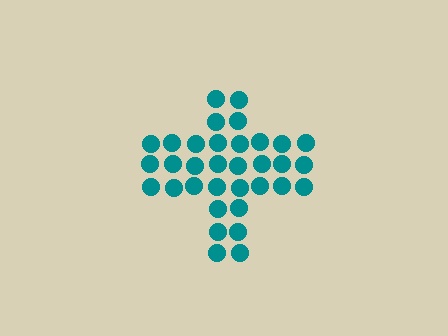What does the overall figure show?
The overall figure shows a cross.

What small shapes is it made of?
It is made of small circles.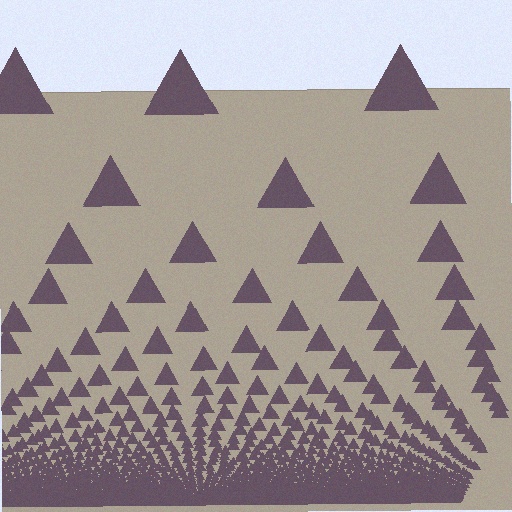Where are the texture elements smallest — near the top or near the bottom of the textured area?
Near the bottom.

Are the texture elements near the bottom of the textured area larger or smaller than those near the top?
Smaller. The gradient is inverted — elements near the bottom are smaller and denser.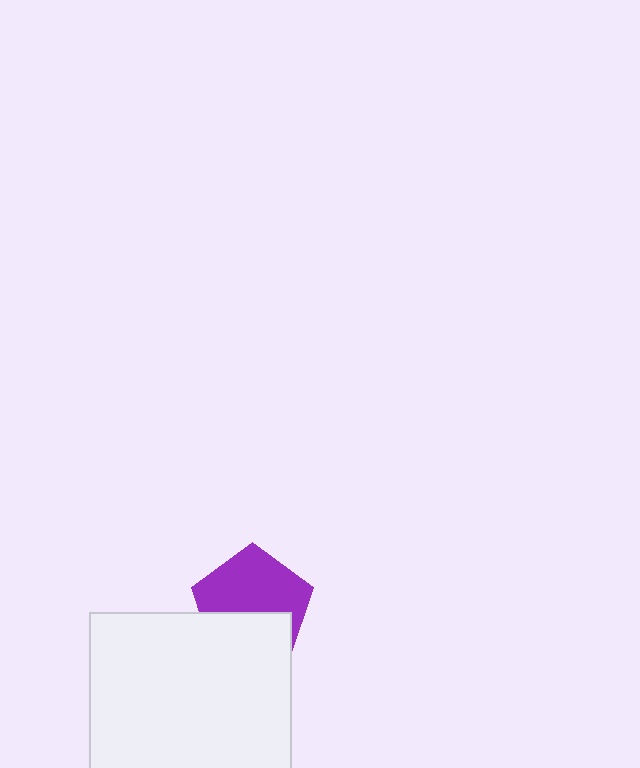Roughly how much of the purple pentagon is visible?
About half of it is visible (roughly 59%).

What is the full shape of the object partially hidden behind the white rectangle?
The partially hidden object is a purple pentagon.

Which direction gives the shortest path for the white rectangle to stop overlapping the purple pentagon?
Moving down gives the shortest separation.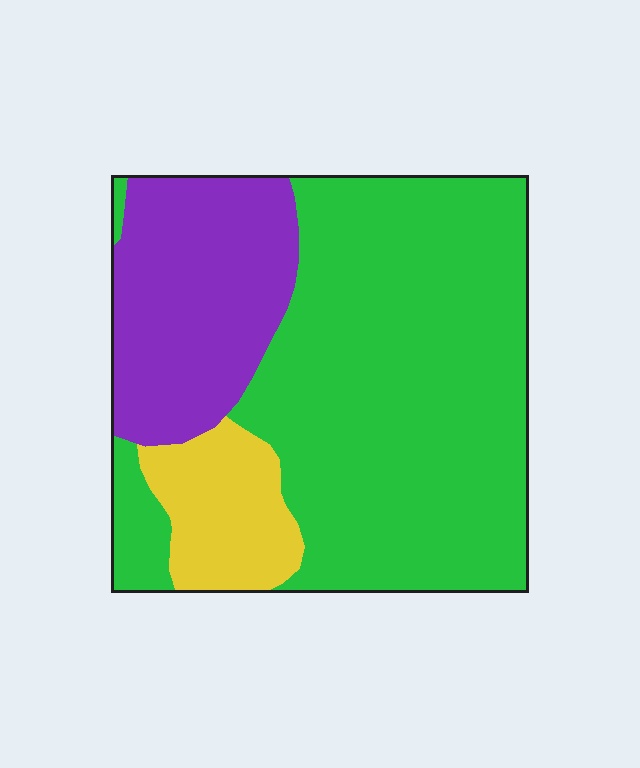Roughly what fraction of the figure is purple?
Purple covers roughly 25% of the figure.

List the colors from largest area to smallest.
From largest to smallest: green, purple, yellow.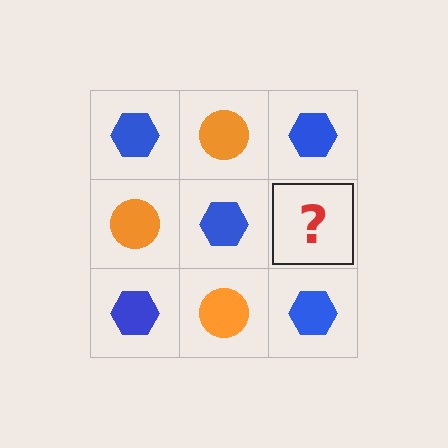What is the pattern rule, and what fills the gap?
The rule is that it alternates blue hexagon and orange circle in a checkerboard pattern. The gap should be filled with an orange circle.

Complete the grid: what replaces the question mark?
The question mark should be replaced with an orange circle.